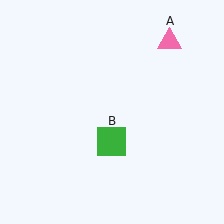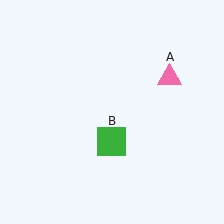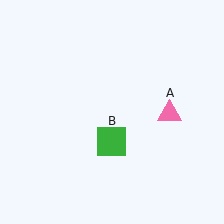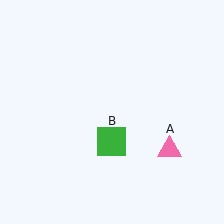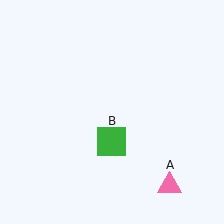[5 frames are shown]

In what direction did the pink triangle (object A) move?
The pink triangle (object A) moved down.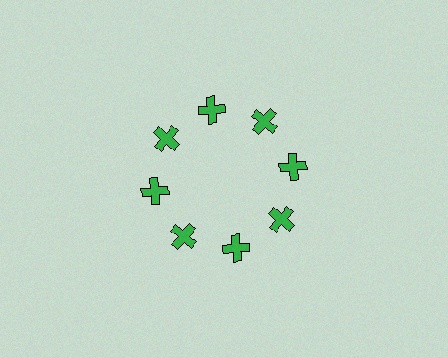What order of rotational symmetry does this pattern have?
This pattern has 8-fold rotational symmetry.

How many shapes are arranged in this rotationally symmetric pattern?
There are 8 shapes, arranged in 8 groups of 1.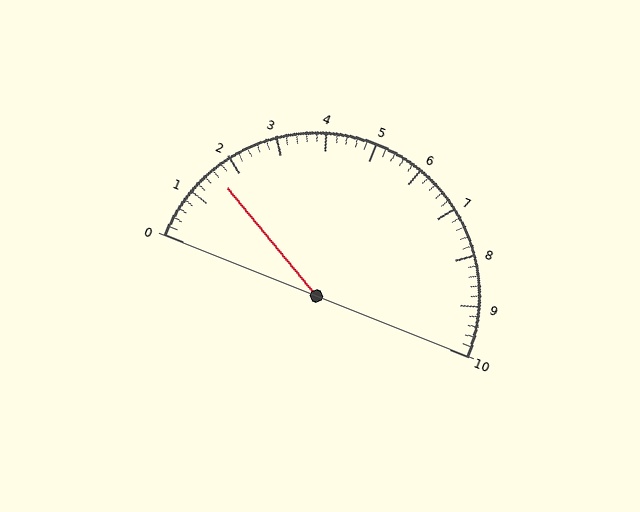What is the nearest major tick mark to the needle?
The nearest major tick mark is 2.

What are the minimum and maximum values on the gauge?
The gauge ranges from 0 to 10.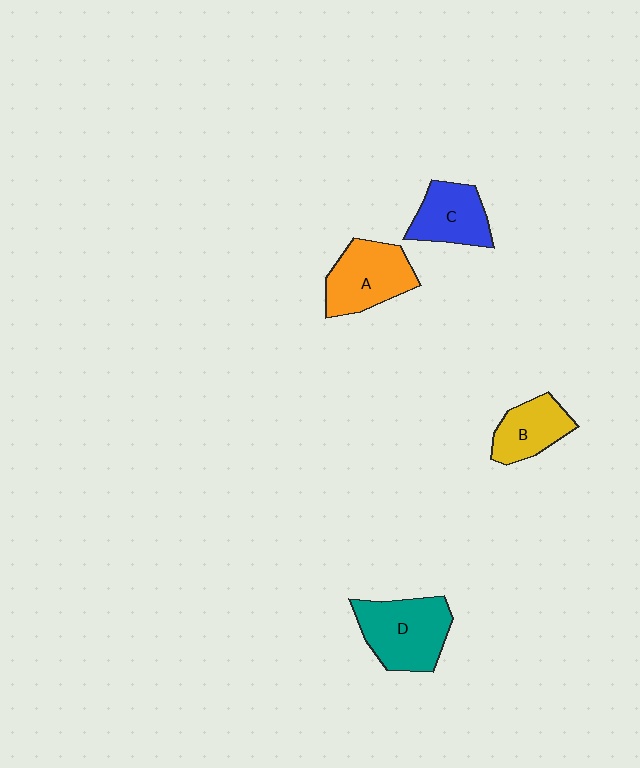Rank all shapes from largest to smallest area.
From largest to smallest: D (teal), A (orange), C (blue), B (yellow).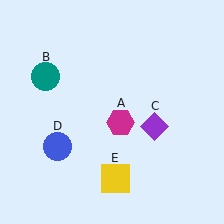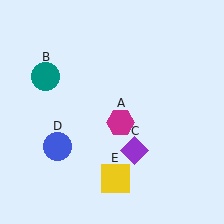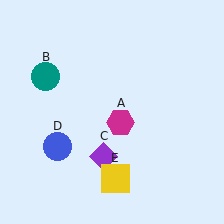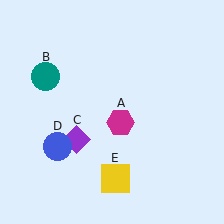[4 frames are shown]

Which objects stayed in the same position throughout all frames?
Magenta hexagon (object A) and teal circle (object B) and blue circle (object D) and yellow square (object E) remained stationary.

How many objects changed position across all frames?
1 object changed position: purple diamond (object C).